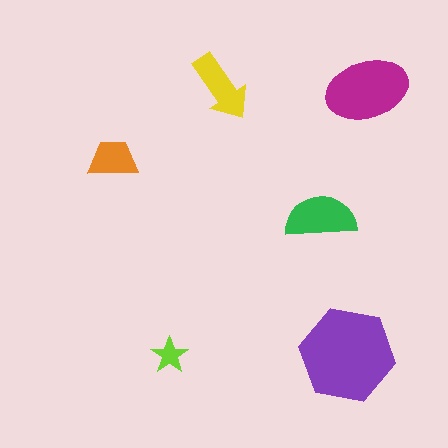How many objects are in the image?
There are 6 objects in the image.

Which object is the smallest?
The lime star.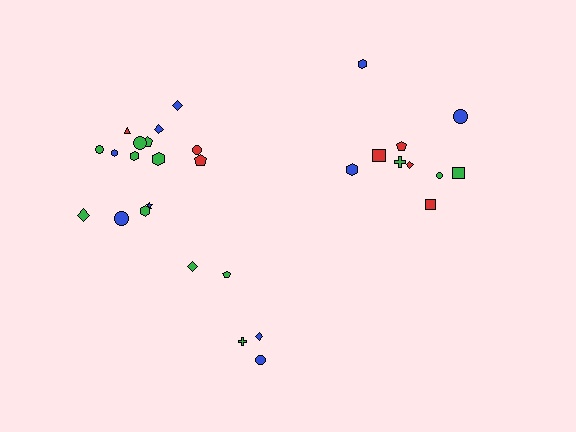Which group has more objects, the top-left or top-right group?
The top-left group.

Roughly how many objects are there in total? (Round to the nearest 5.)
Roughly 30 objects in total.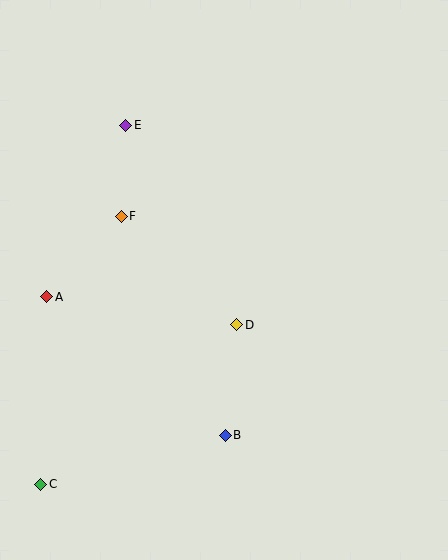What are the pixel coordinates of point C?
Point C is at (41, 484).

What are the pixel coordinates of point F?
Point F is at (121, 216).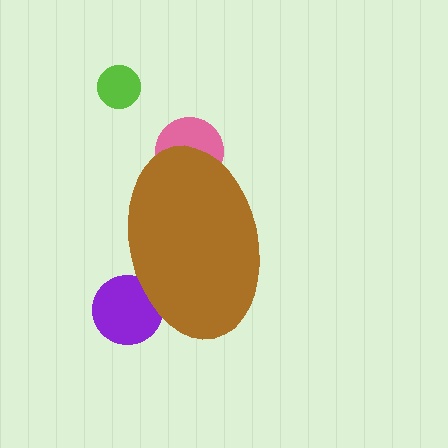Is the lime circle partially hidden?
No, the lime circle is fully visible.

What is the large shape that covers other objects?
A brown ellipse.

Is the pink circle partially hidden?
Yes, the pink circle is partially hidden behind the brown ellipse.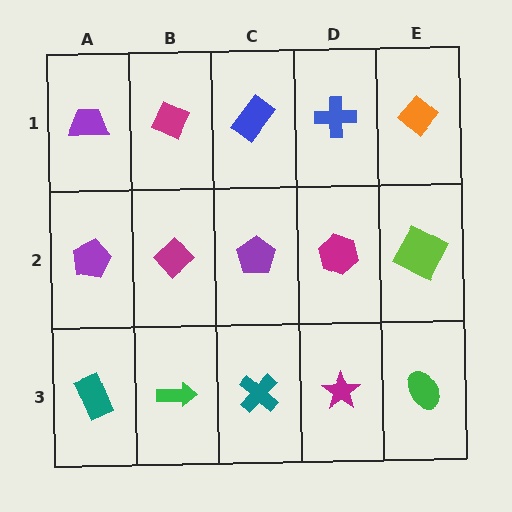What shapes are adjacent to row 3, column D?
A magenta hexagon (row 2, column D), a teal cross (row 3, column C), a green ellipse (row 3, column E).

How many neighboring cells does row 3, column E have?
2.